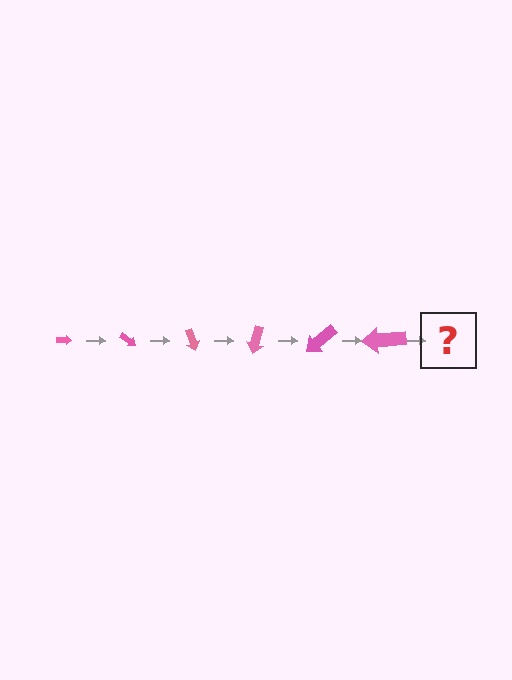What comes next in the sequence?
The next element should be an arrow, larger than the previous one and rotated 210 degrees from the start.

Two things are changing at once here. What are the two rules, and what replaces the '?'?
The two rules are that the arrow grows larger each step and it rotates 35 degrees each step. The '?' should be an arrow, larger than the previous one and rotated 210 degrees from the start.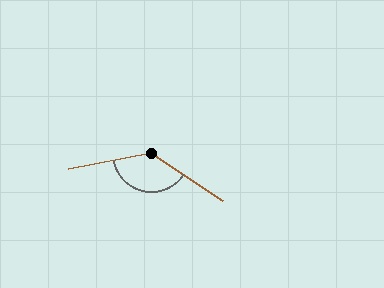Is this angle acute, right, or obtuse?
It is obtuse.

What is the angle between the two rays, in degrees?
Approximately 136 degrees.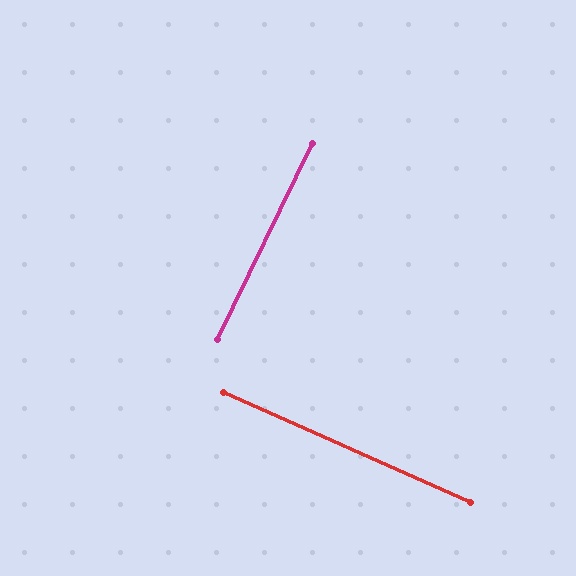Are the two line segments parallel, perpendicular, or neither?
Perpendicular — they meet at approximately 88°.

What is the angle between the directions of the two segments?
Approximately 88 degrees.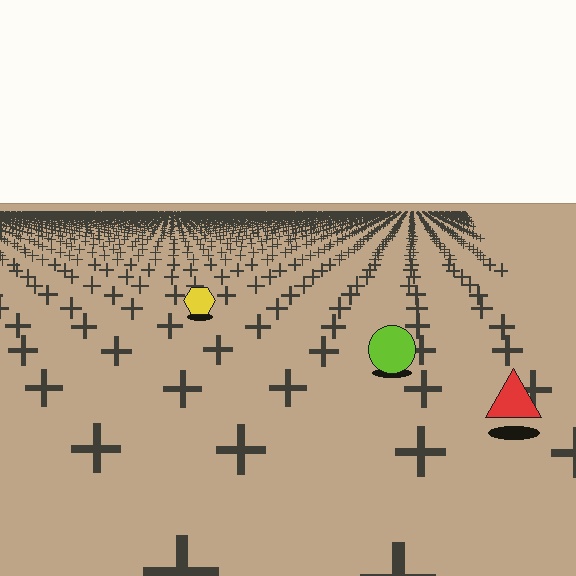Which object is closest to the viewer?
The red triangle is closest. The texture marks near it are larger and more spread out.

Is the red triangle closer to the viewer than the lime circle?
Yes. The red triangle is closer — you can tell from the texture gradient: the ground texture is coarser near it.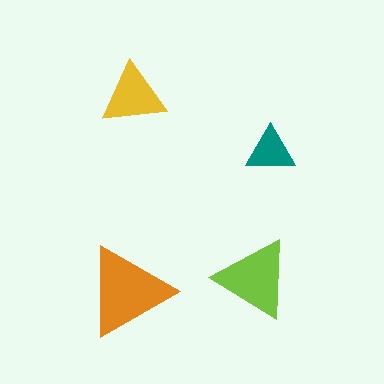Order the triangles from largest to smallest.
the orange one, the lime one, the yellow one, the teal one.